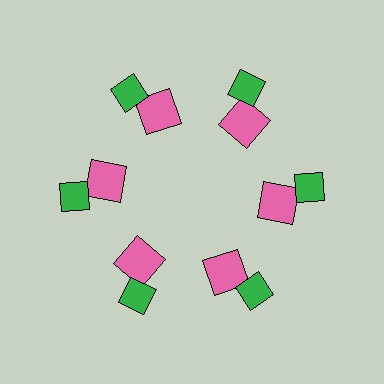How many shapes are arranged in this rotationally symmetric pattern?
There are 12 shapes, arranged in 6 groups of 2.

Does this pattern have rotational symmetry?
Yes, this pattern has 6-fold rotational symmetry. It looks the same after rotating 60 degrees around the center.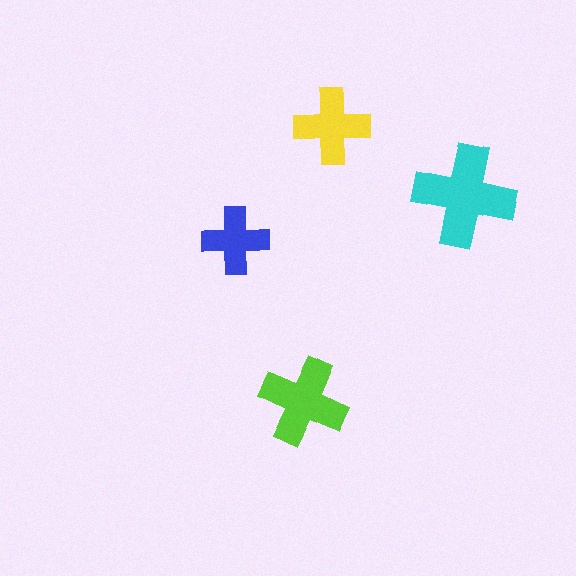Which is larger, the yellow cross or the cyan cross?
The cyan one.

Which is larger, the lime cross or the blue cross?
The lime one.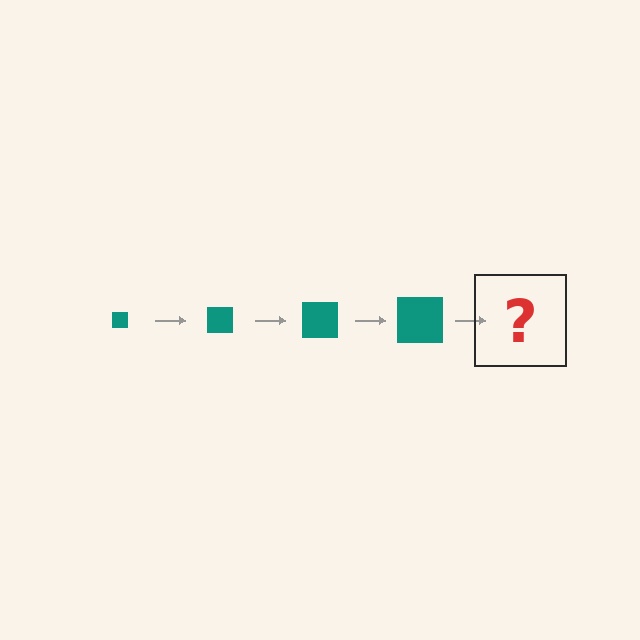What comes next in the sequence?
The next element should be a teal square, larger than the previous one.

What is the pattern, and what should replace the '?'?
The pattern is that the square gets progressively larger each step. The '?' should be a teal square, larger than the previous one.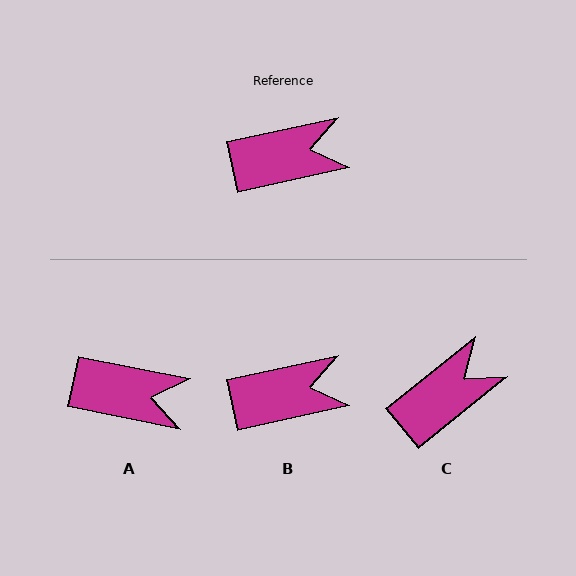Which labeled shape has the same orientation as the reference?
B.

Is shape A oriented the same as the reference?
No, it is off by about 24 degrees.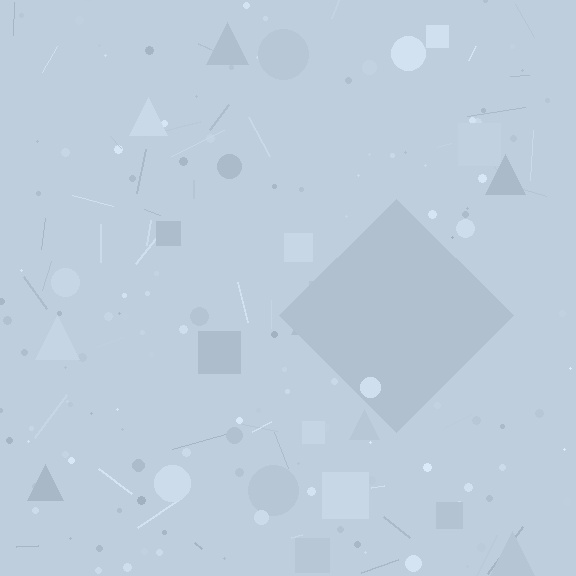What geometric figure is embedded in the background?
A diamond is embedded in the background.